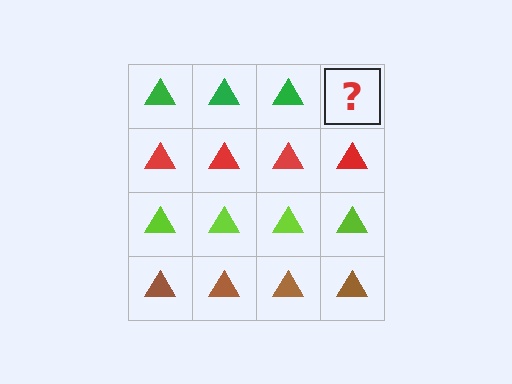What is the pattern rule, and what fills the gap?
The rule is that each row has a consistent color. The gap should be filled with a green triangle.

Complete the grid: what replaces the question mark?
The question mark should be replaced with a green triangle.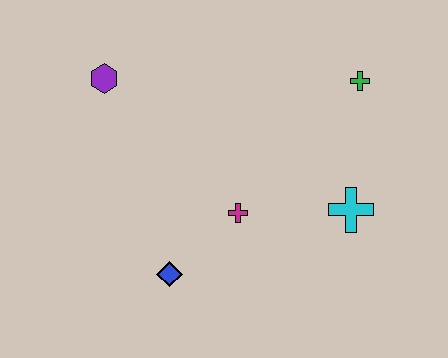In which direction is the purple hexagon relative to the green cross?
The purple hexagon is to the left of the green cross.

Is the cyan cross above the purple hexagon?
No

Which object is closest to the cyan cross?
The magenta cross is closest to the cyan cross.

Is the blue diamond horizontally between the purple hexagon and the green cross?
Yes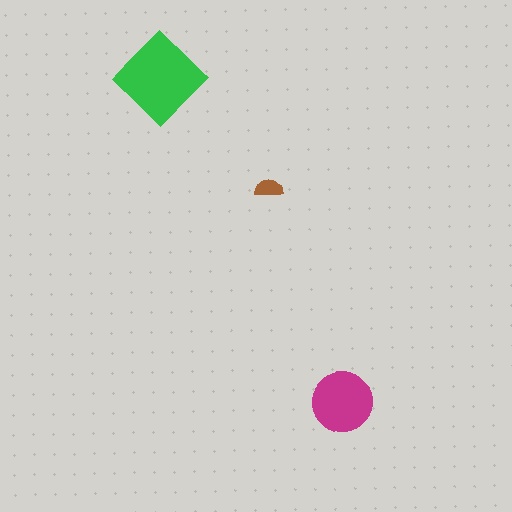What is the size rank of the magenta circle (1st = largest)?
2nd.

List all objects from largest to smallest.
The green diamond, the magenta circle, the brown semicircle.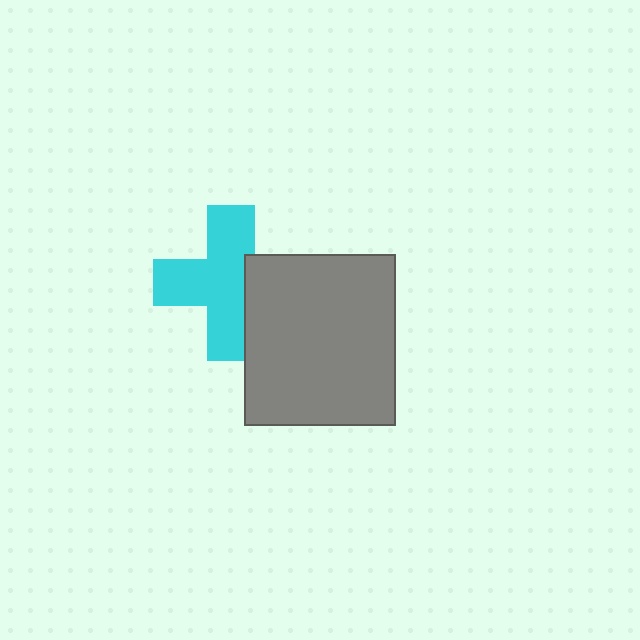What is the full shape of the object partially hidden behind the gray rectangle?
The partially hidden object is a cyan cross.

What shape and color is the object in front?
The object in front is a gray rectangle.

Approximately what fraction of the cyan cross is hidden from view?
Roughly 30% of the cyan cross is hidden behind the gray rectangle.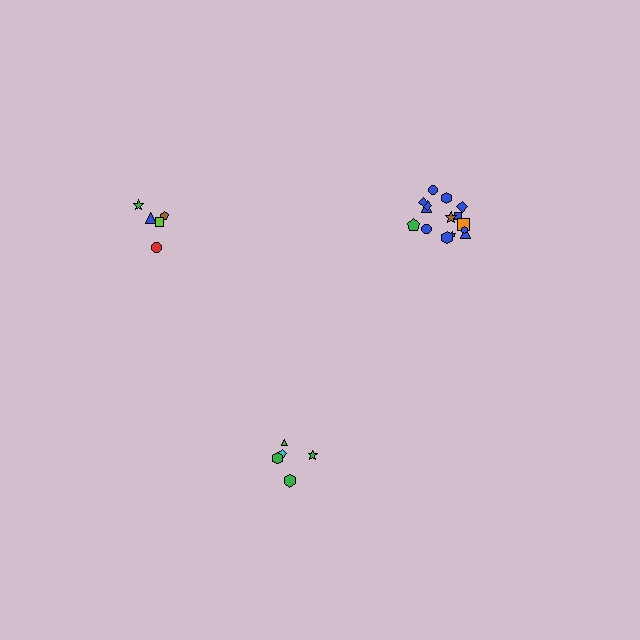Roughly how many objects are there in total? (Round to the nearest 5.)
Roughly 25 objects in total.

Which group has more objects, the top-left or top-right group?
The top-right group.